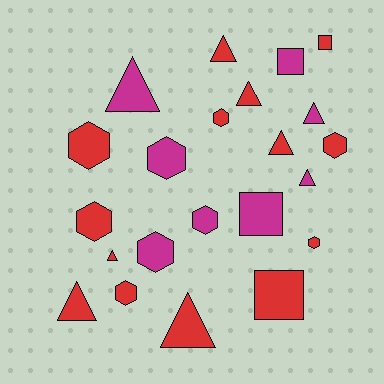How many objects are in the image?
There are 22 objects.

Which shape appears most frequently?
Hexagon, with 9 objects.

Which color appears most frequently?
Red, with 14 objects.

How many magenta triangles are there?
There are 3 magenta triangles.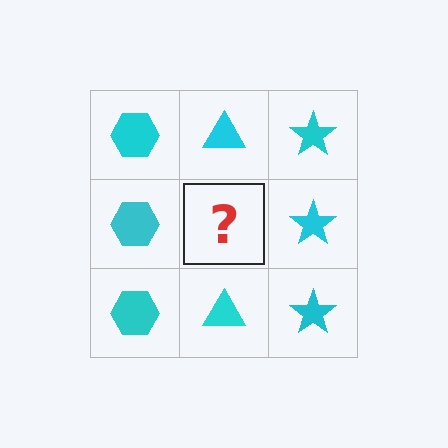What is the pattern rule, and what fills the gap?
The rule is that each column has a consistent shape. The gap should be filled with a cyan triangle.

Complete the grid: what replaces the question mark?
The question mark should be replaced with a cyan triangle.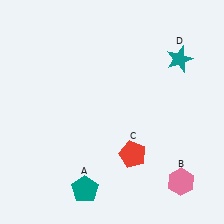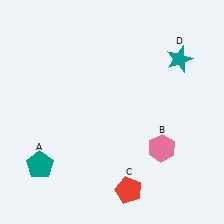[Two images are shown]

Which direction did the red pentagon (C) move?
The red pentagon (C) moved down.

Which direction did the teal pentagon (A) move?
The teal pentagon (A) moved left.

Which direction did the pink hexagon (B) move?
The pink hexagon (B) moved up.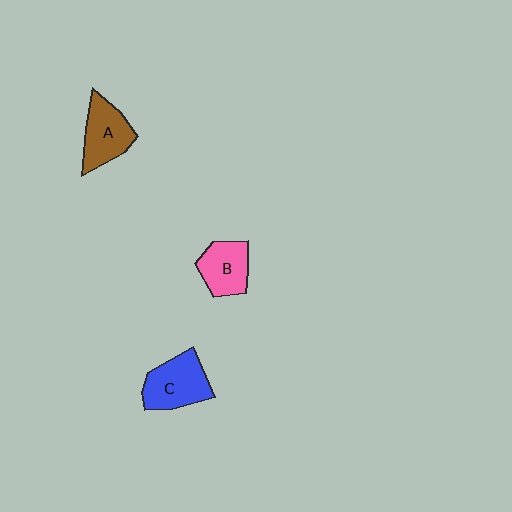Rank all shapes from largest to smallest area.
From largest to smallest: C (blue), A (brown), B (pink).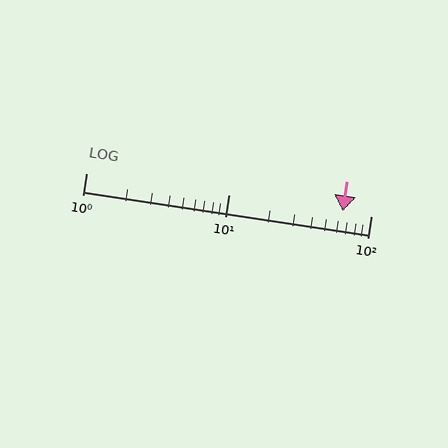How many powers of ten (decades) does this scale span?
The scale spans 2 decades, from 1 to 100.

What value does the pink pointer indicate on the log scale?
The pointer indicates approximately 63.